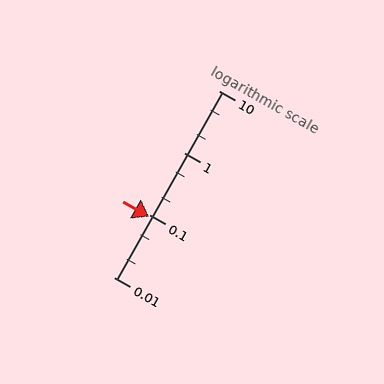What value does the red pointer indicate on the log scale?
The pointer indicates approximately 0.095.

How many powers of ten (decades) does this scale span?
The scale spans 3 decades, from 0.01 to 10.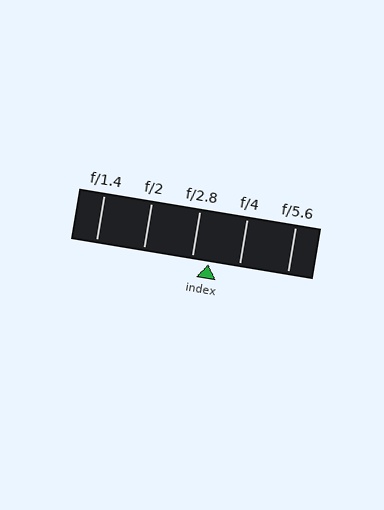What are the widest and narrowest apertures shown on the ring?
The widest aperture shown is f/1.4 and the narrowest is f/5.6.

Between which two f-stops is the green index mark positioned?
The index mark is between f/2.8 and f/4.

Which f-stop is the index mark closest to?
The index mark is closest to f/2.8.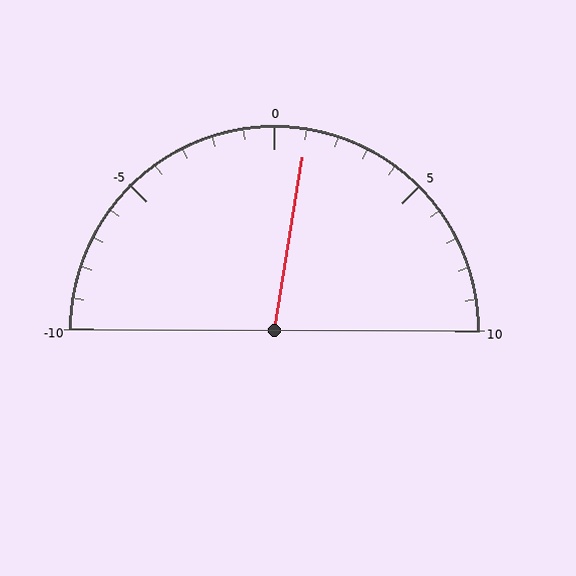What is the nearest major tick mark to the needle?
The nearest major tick mark is 0.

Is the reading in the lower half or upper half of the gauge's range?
The reading is in the upper half of the range (-10 to 10).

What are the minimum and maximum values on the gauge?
The gauge ranges from -10 to 10.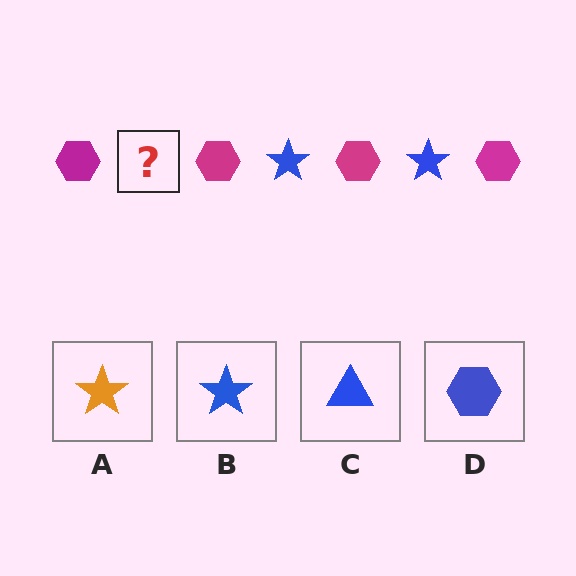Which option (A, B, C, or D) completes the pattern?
B.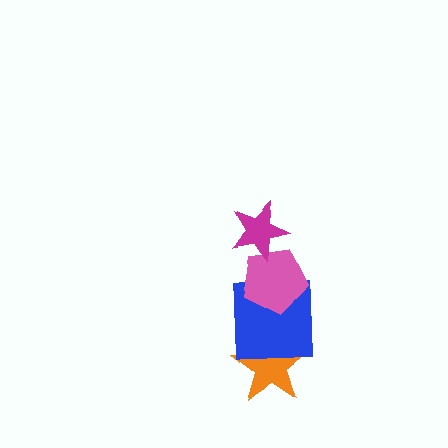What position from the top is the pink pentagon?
The pink pentagon is 2nd from the top.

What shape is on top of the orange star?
The blue square is on top of the orange star.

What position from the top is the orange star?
The orange star is 4th from the top.